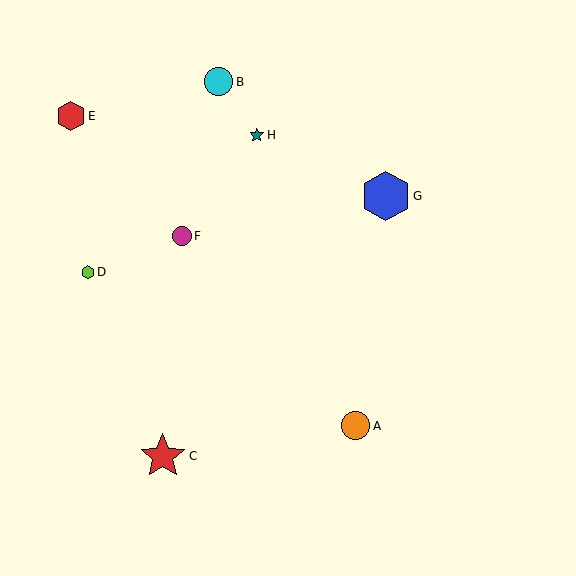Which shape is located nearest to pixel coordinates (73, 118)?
The red hexagon (labeled E) at (71, 116) is nearest to that location.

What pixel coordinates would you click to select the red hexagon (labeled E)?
Click at (71, 116) to select the red hexagon E.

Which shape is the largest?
The blue hexagon (labeled G) is the largest.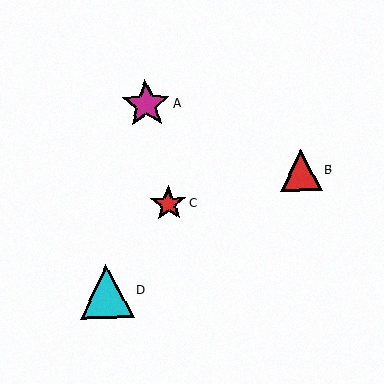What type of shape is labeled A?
Shape A is a magenta star.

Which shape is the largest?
The cyan triangle (labeled D) is the largest.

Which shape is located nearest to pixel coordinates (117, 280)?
The cyan triangle (labeled D) at (107, 291) is nearest to that location.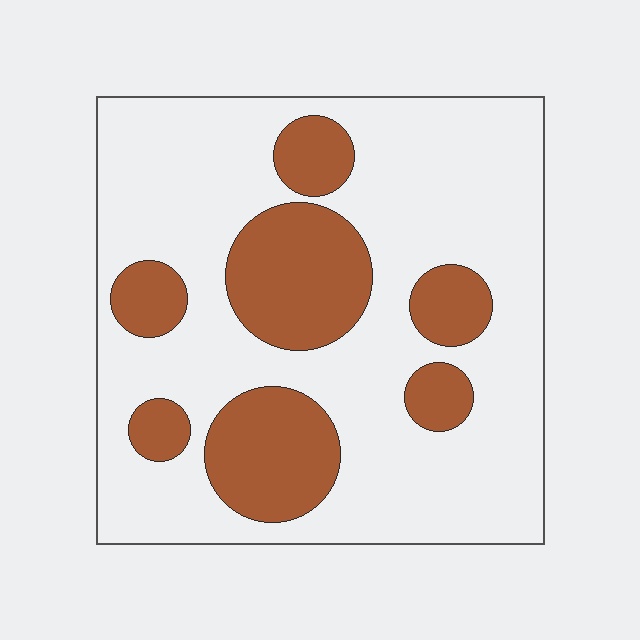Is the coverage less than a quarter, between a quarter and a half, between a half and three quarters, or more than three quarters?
Between a quarter and a half.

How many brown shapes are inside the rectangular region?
7.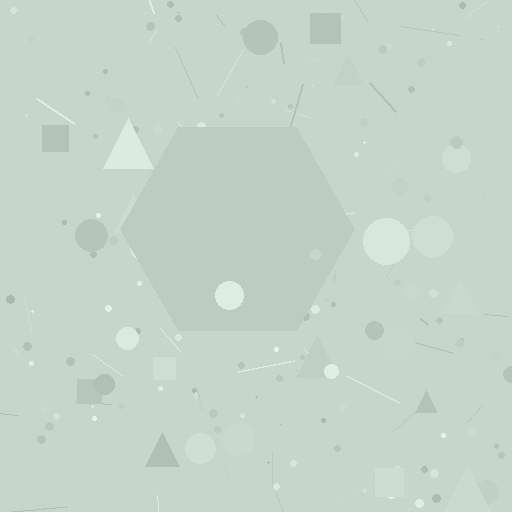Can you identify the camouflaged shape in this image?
The camouflaged shape is a hexagon.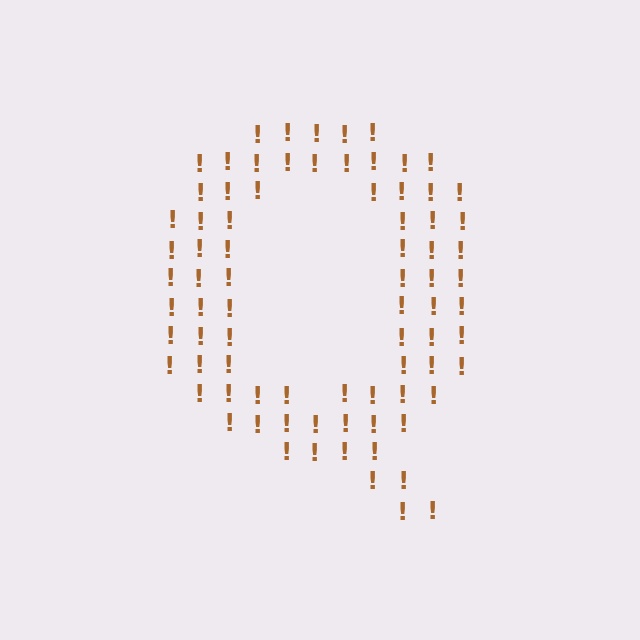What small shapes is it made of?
It is made of small exclamation marks.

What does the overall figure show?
The overall figure shows the letter Q.